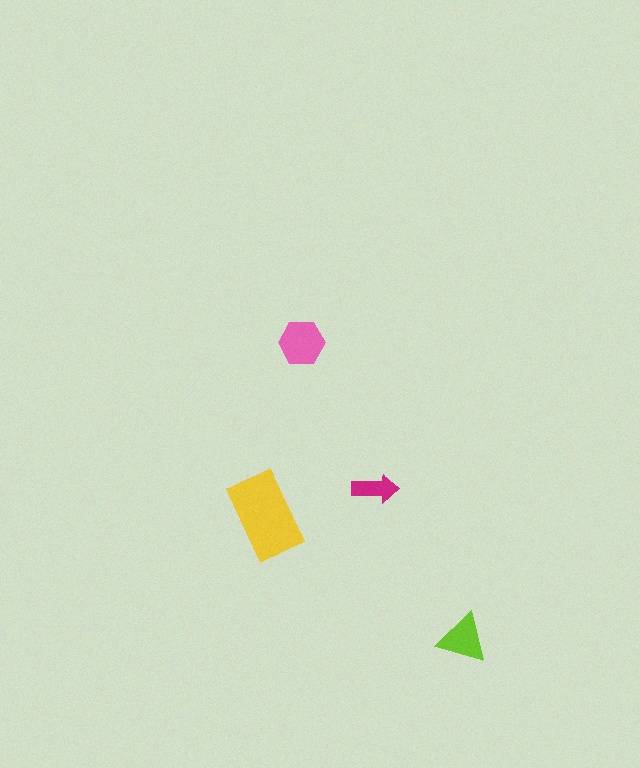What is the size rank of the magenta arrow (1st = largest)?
4th.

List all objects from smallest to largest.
The magenta arrow, the lime triangle, the pink hexagon, the yellow rectangle.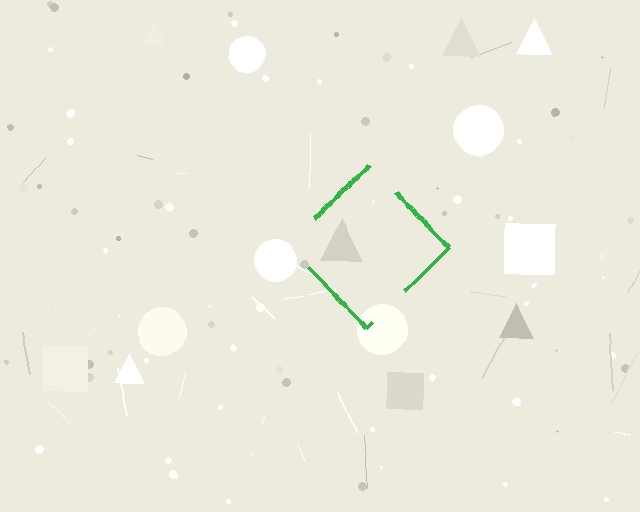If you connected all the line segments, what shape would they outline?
They would outline a diamond.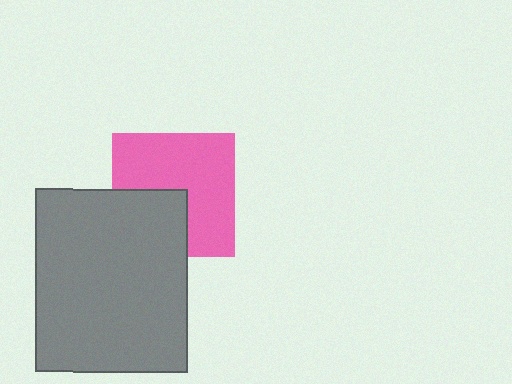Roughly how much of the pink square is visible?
Most of it is visible (roughly 66%).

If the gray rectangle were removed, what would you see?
You would see the complete pink square.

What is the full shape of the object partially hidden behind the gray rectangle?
The partially hidden object is a pink square.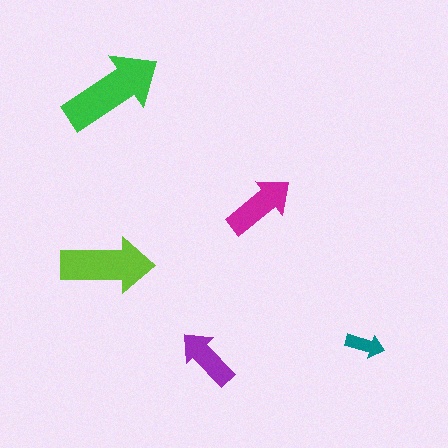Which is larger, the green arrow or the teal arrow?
The green one.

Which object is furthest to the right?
The teal arrow is rightmost.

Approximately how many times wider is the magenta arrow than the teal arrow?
About 2 times wider.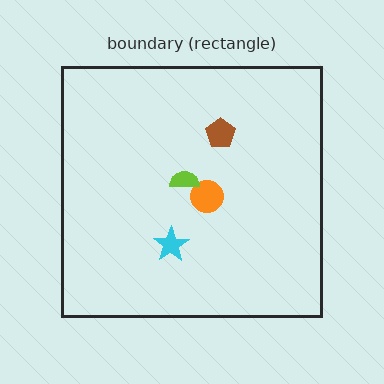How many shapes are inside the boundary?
4 inside, 0 outside.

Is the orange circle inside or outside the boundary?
Inside.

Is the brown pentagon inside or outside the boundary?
Inside.